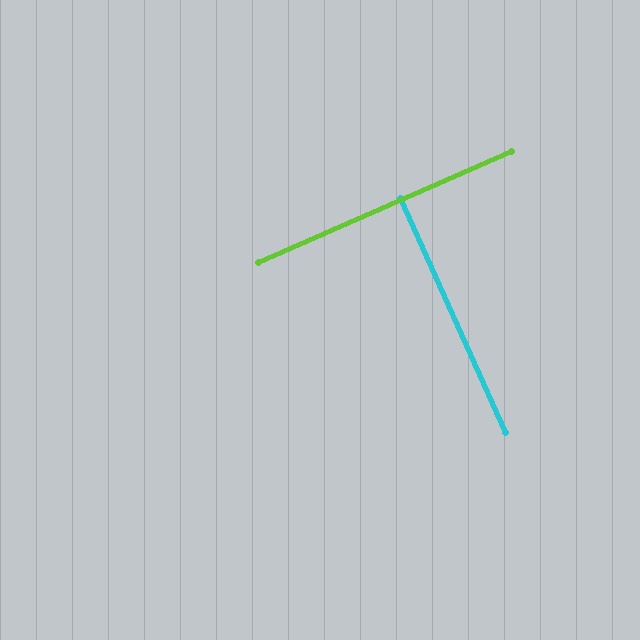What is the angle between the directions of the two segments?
Approximately 90 degrees.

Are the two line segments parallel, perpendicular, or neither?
Perpendicular — they meet at approximately 90°.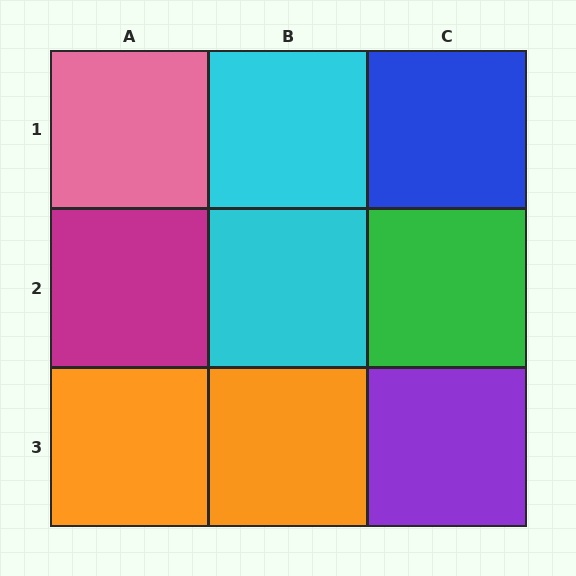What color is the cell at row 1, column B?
Cyan.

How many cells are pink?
1 cell is pink.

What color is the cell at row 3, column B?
Orange.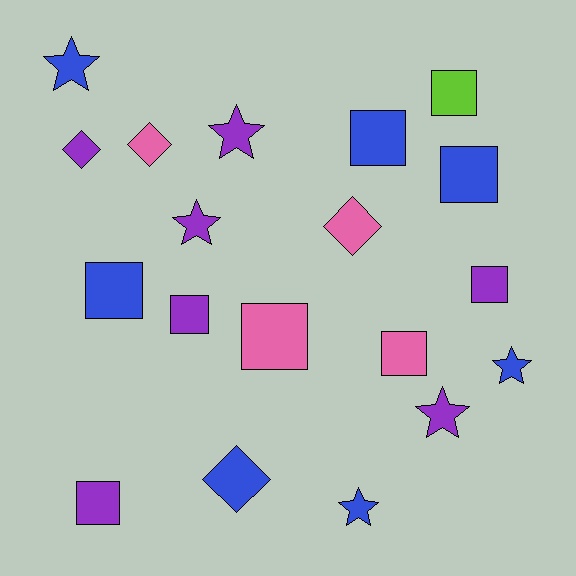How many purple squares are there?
There are 3 purple squares.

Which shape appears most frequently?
Square, with 9 objects.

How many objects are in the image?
There are 19 objects.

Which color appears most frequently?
Blue, with 7 objects.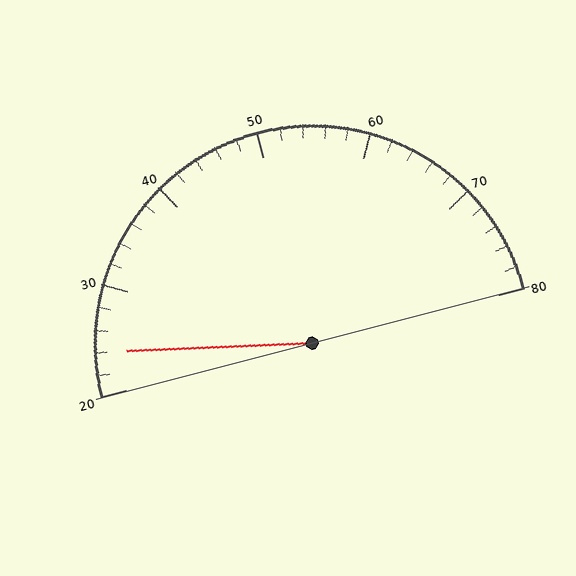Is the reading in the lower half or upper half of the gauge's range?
The reading is in the lower half of the range (20 to 80).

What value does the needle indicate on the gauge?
The needle indicates approximately 24.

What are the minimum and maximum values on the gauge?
The gauge ranges from 20 to 80.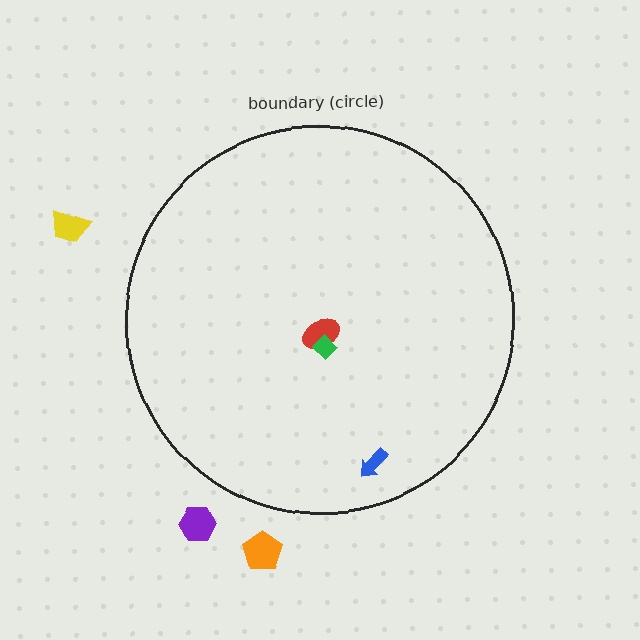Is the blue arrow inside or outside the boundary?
Inside.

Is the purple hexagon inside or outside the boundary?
Outside.